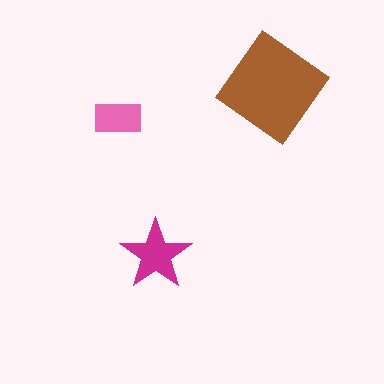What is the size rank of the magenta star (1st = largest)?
2nd.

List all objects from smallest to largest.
The pink rectangle, the magenta star, the brown diamond.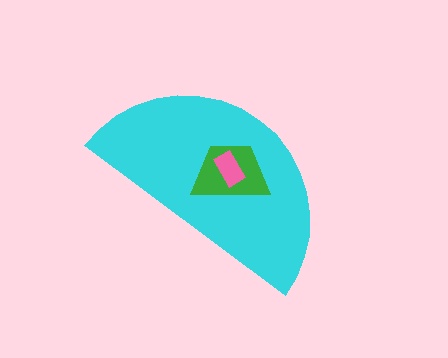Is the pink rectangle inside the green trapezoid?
Yes.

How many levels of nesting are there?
3.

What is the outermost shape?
The cyan semicircle.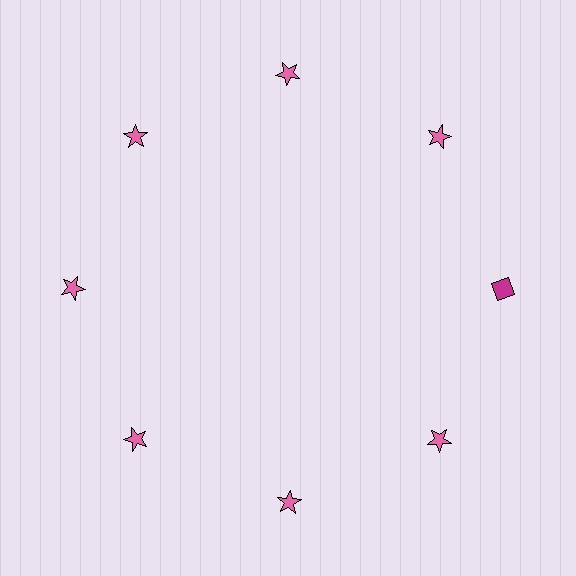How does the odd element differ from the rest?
It differs in both color (magenta instead of pink) and shape (diamond instead of star).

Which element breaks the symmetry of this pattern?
The magenta diamond at roughly the 3 o'clock position breaks the symmetry. All other shapes are pink stars.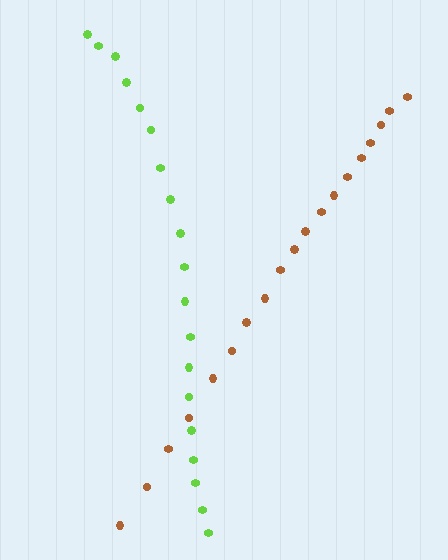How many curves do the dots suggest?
There are 2 distinct paths.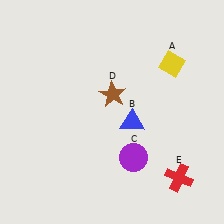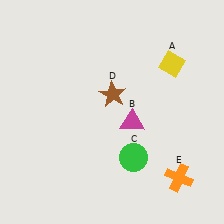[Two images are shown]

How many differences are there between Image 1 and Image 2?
There are 3 differences between the two images.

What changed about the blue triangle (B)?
In Image 1, B is blue. In Image 2, it changed to magenta.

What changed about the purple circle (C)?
In Image 1, C is purple. In Image 2, it changed to green.